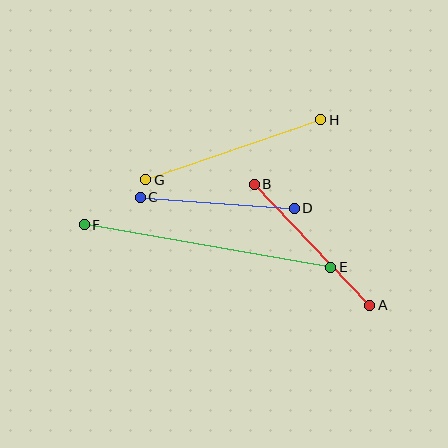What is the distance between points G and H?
The distance is approximately 185 pixels.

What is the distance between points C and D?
The distance is approximately 154 pixels.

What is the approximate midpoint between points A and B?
The midpoint is at approximately (312, 245) pixels.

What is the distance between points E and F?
The distance is approximately 250 pixels.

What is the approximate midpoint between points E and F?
The midpoint is at approximately (207, 246) pixels.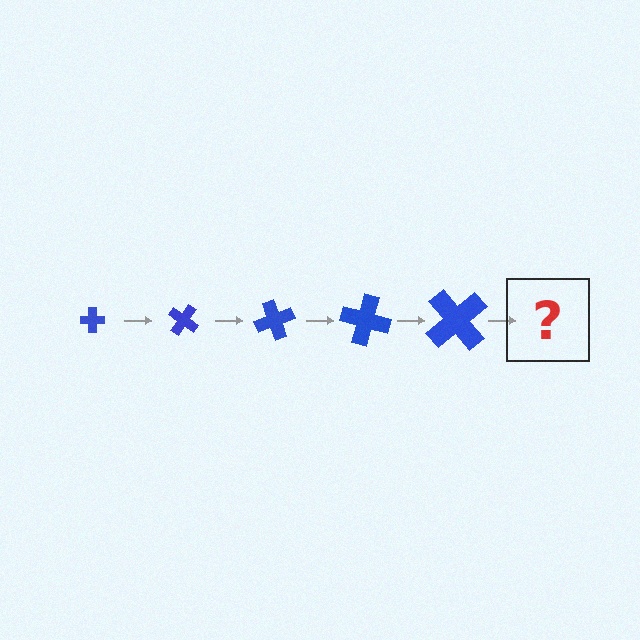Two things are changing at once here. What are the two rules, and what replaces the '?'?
The two rules are that the cross grows larger each step and it rotates 35 degrees each step. The '?' should be a cross, larger than the previous one and rotated 175 degrees from the start.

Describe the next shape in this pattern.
It should be a cross, larger than the previous one and rotated 175 degrees from the start.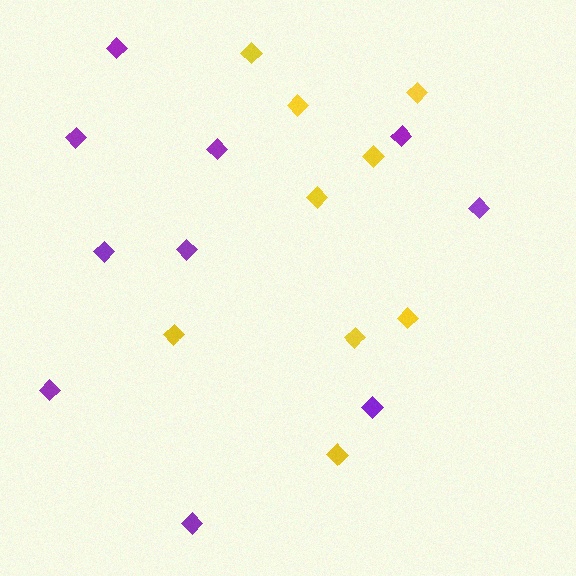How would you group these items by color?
There are 2 groups: one group of purple diamonds (10) and one group of yellow diamonds (9).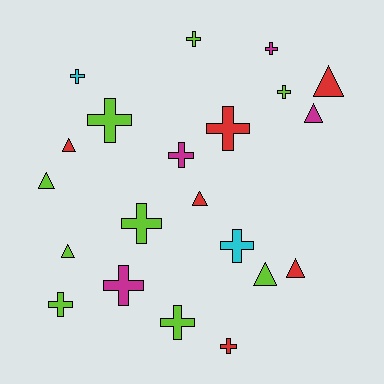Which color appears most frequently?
Lime, with 9 objects.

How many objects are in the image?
There are 21 objects.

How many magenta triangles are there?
There is 1 magenta triangle.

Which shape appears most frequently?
Cross, with 13 objects.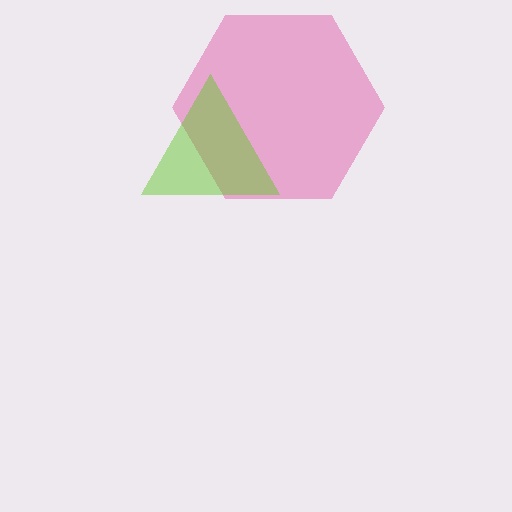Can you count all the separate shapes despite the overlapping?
Yes, there are 2 separate shapes.